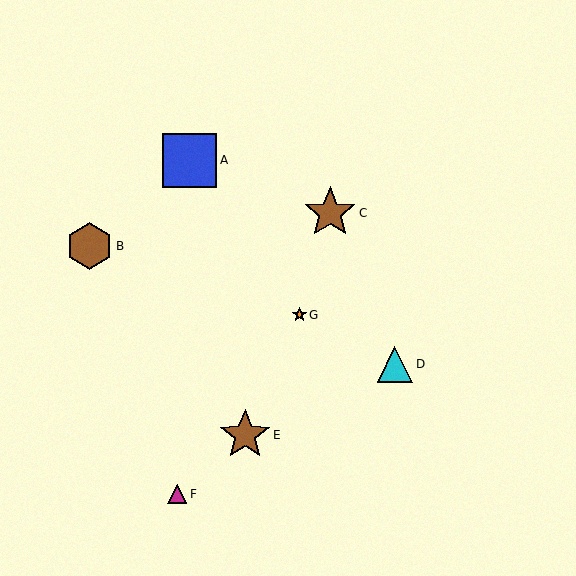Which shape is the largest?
The blue square (labeled A) is the largest.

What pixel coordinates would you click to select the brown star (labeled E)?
Click at (245, 435) to select the brown star E.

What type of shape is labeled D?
Shape D is a cyan triangle.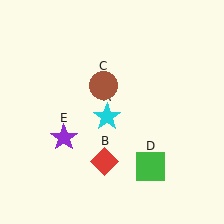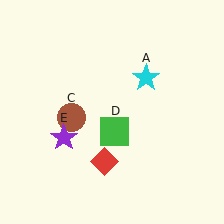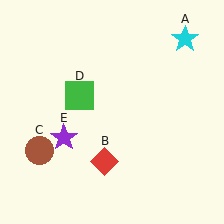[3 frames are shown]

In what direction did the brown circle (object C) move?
The brown circle (object C) moved down and to the left.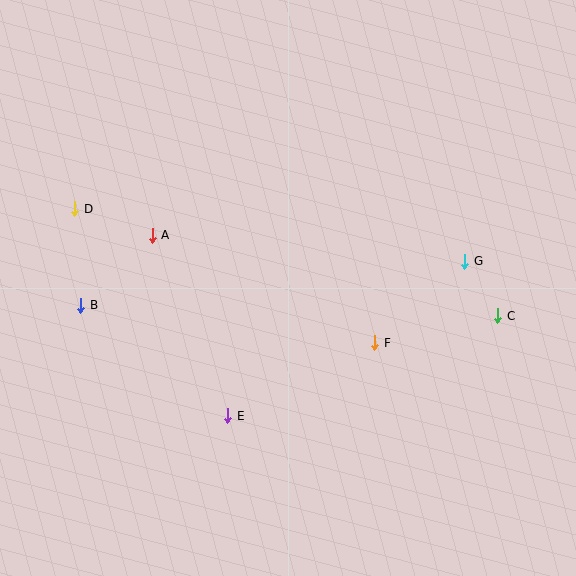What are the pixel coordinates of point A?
Point A is at (152, 235).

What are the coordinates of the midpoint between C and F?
The midpoint between C and F is at (436, 329).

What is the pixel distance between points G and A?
The distance between G and A is 313 pixels.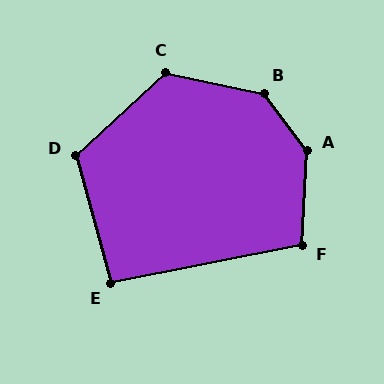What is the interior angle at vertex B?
Approximately 139 degrees (obtuse).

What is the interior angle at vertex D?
Approximately 117 degrees (obtuse).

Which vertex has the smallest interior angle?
E, at approximately 94 degrees.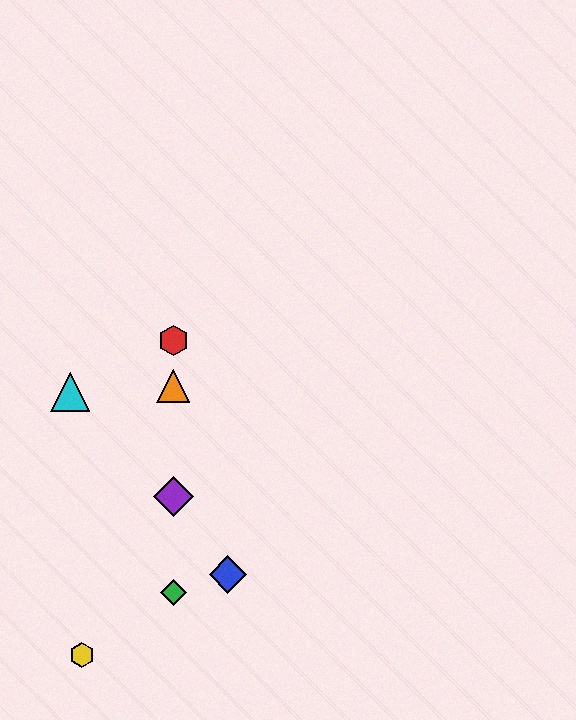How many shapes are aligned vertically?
4 shapes (the red hexagon, the green diamond, the purple diamond, the orange triangle) are aligned vertically.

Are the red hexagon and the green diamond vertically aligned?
Yes, both are at x≈173.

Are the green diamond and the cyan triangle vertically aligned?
No, the green diamond is at x≈173 and the cyan triangle is at x≈70.